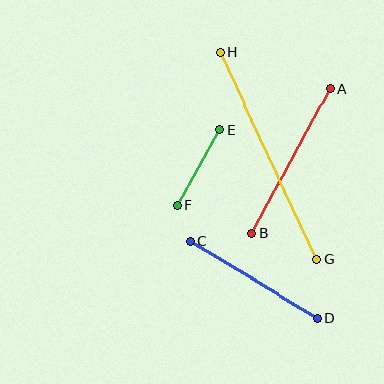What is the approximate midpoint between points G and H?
The midpoint is at approximately (268, 156) pixels.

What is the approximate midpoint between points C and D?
The midpoint is at approximately (254, 280) pixels.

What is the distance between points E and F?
The distance is approximately 87 pixels.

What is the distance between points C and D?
The distance is approximately 149 pixels.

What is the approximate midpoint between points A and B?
The midpoint is at approximately (291, 161) pixels.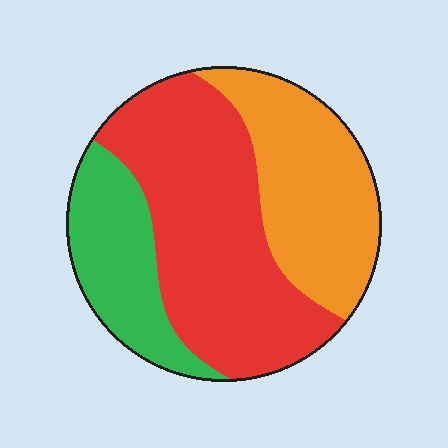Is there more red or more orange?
Red.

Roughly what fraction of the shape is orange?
Orange covers around 30% of the shape.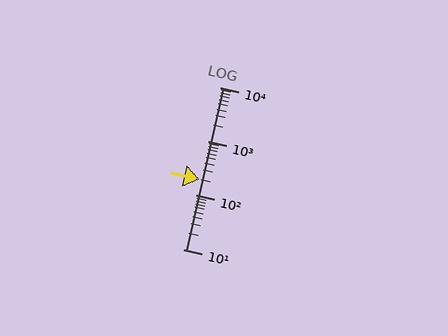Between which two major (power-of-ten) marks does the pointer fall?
The pointer is between 100 and 1000.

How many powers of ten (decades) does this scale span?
The scale spans 3 decades, from 10 to 10000.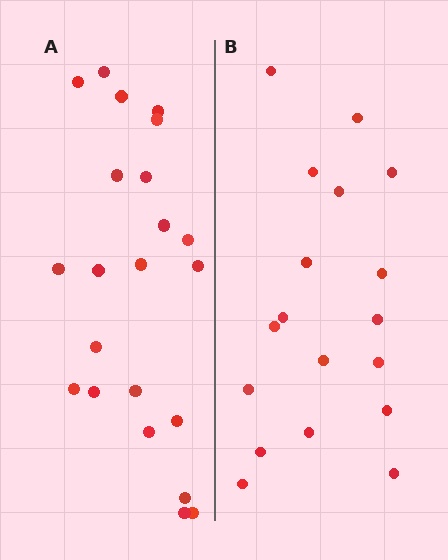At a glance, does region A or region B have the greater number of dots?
Region A (the left region) has more dots.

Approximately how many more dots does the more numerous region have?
Region A has about 4 more dots than region B.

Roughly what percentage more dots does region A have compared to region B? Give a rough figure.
About 20% more.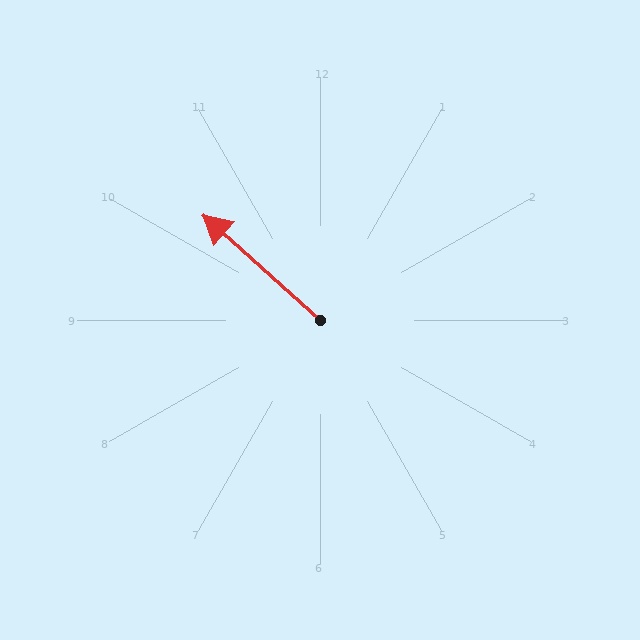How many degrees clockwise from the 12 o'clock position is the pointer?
Approximately 312 degrees.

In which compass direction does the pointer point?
Northwest.